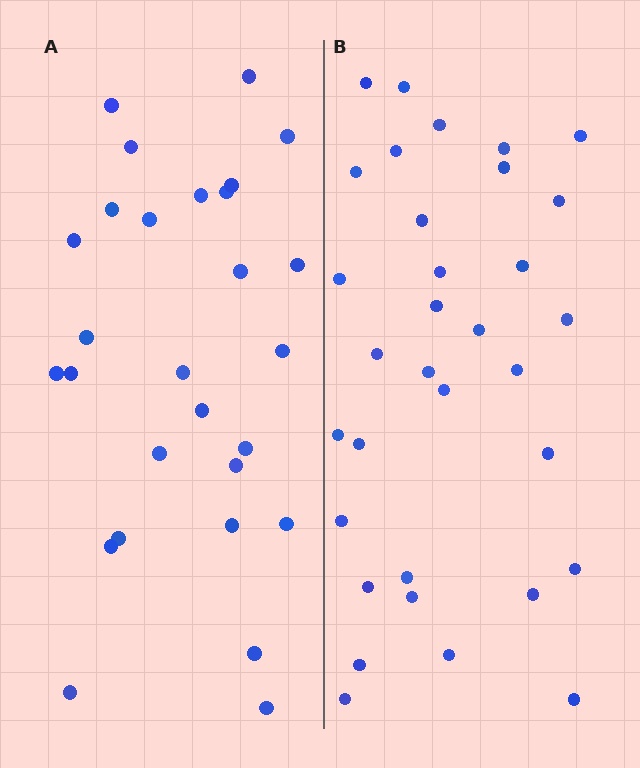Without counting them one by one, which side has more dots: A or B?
Region B (the right region) has more dots.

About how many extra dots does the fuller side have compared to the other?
Region B has about 5 more dots than region A.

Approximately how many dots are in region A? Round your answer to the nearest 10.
About 30 dots. (The exact count is 28, which rounds to 30.)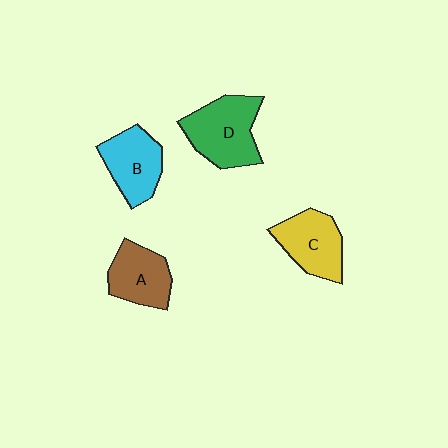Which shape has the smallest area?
Shape A (brown).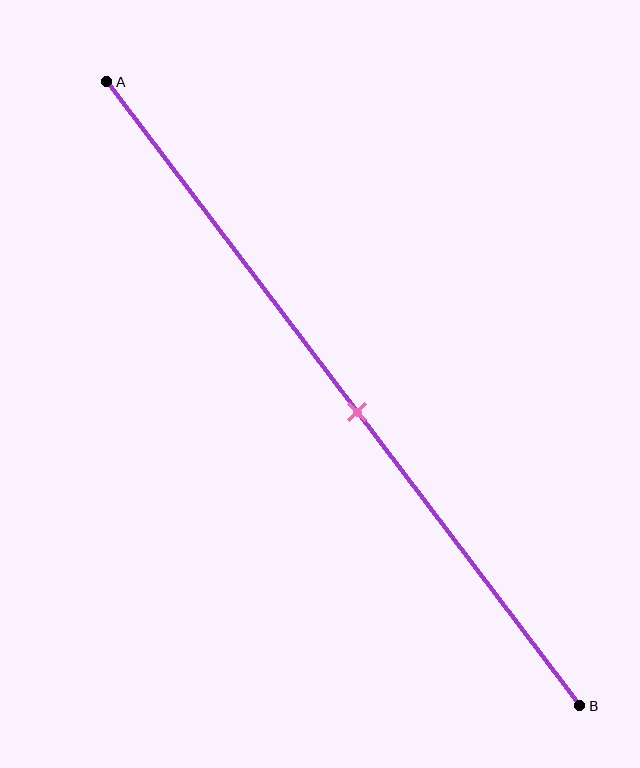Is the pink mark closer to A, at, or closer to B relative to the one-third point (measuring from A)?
The pink mark is closer to point B than the one-third point of segment AB.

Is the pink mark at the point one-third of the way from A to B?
No, the mark is at about 55% from A, not at the 33% one-third point.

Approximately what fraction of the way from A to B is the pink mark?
The pink mark is approximately 55% of the way from A to B.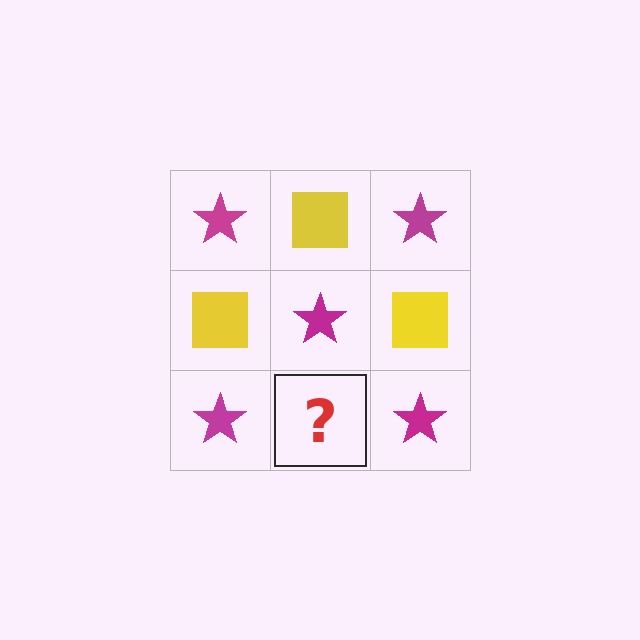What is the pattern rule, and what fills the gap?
The rule is that it alternates magenta star and yellow square in a checkerboard pattern. The gap should be filled with a yellow square.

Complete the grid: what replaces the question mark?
The question mark should be replaced with a yellow square.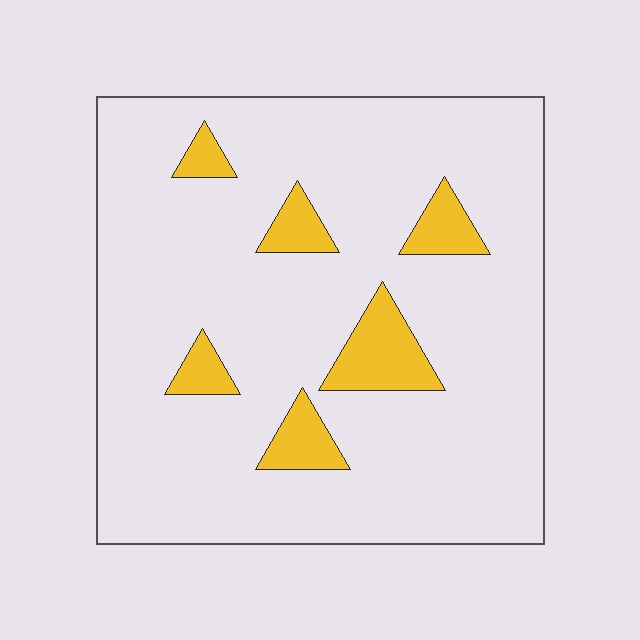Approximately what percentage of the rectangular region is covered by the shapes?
Approximately 10%.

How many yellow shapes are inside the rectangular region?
6.